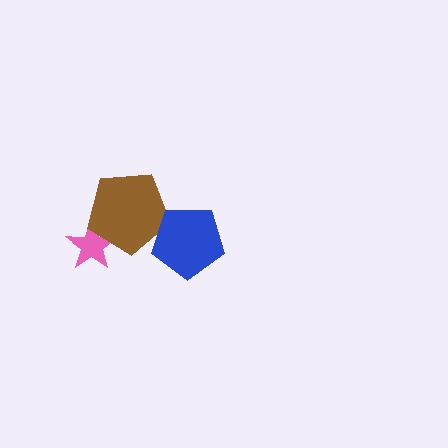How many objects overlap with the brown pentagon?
2 objects overlap with the brown pentagon.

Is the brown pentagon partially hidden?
Yes, it is partially covered by another shape.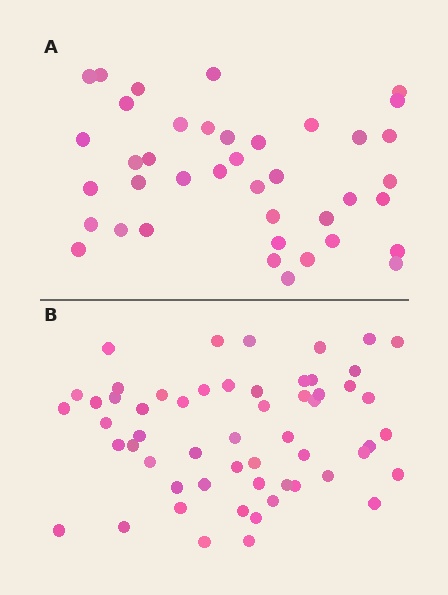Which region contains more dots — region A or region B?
Region B (the bottom region) has more dots.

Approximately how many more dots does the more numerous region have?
Region B has approximately 15 more dots than region A.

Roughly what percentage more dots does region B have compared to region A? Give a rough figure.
About 40% more.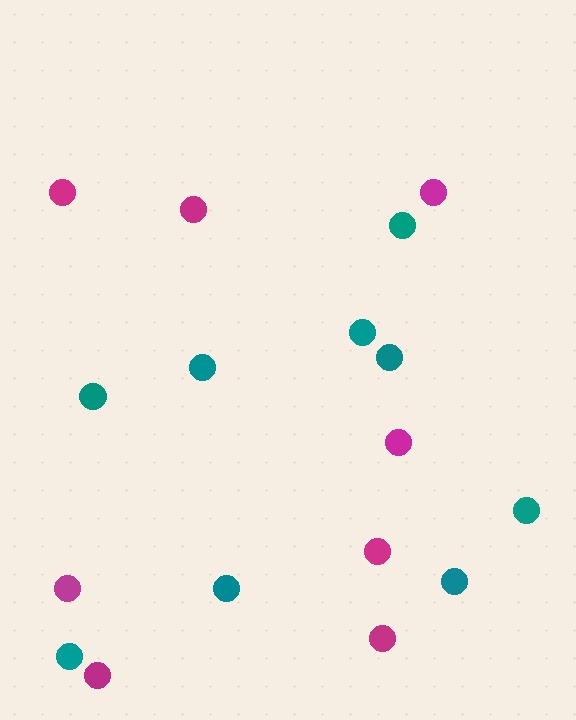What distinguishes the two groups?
There are 2 groups: one group of teal circles (9) and one group of magenta circles (8).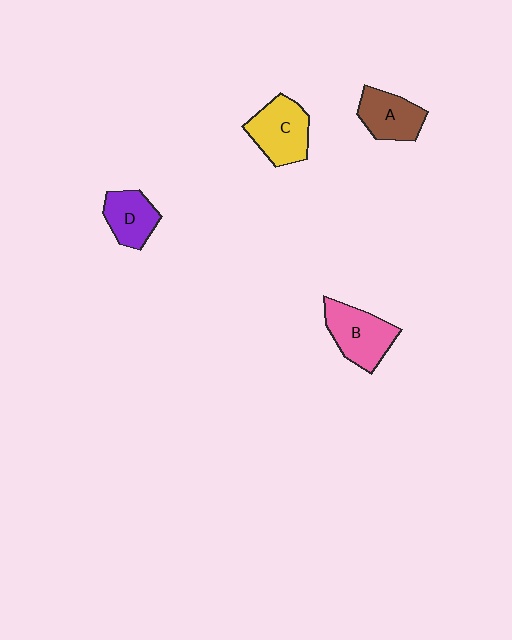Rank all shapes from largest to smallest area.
From largest to smallest: B (pink), C (yellow), A (brown), D (purple).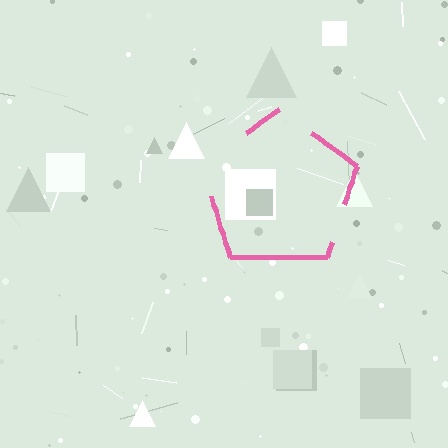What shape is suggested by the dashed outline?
The dashed outline suggests a pentagon.